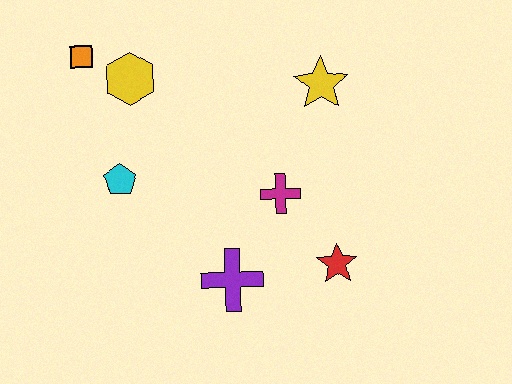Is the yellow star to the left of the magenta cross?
No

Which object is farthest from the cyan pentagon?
The red star is farthest from the cyan pentagon.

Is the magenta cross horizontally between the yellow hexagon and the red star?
Yes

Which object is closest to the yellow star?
The magenta cross is closest to the yellow star.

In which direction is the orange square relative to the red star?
The orange square is to the left of the red star.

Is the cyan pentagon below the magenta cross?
No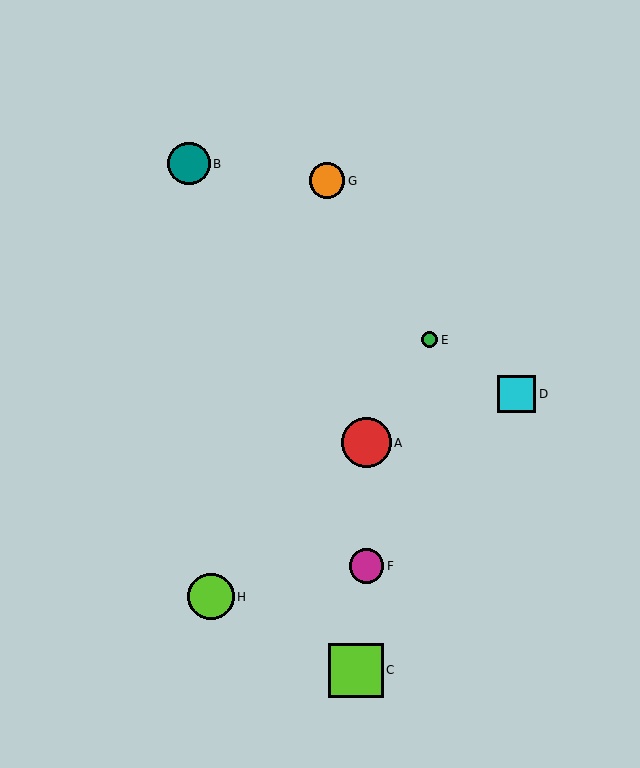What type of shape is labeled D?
Shape D is a cyan square.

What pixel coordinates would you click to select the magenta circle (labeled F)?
Click at (366, 566) to select the magenta circle F.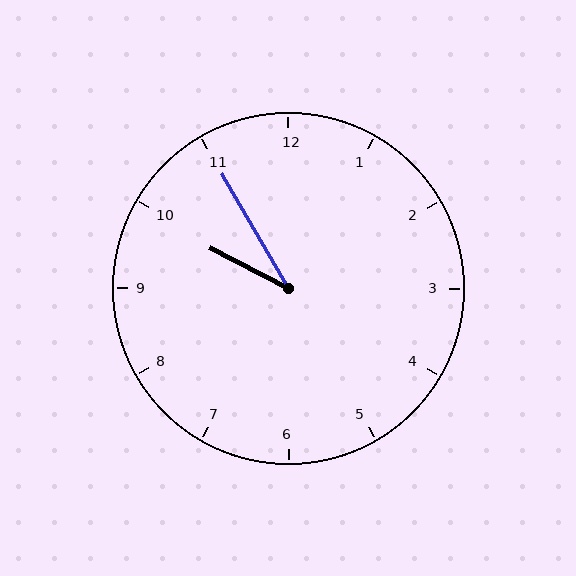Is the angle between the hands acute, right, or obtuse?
It is acute.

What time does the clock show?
9:55.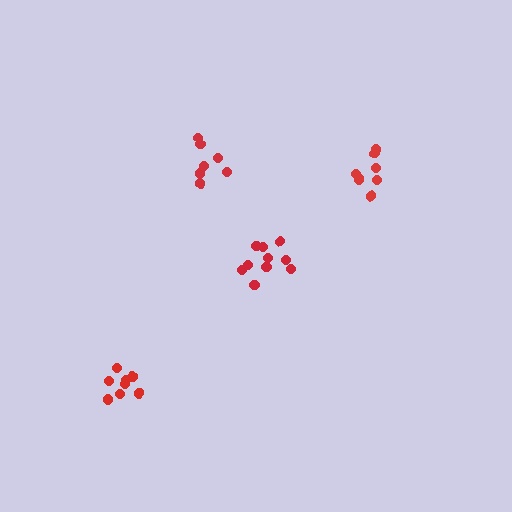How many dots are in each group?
Group 1: 8 dots, Group 2: 7 dots, Group 3: 10 dots, Group 4: 8 dots (33 total).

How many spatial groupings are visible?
There are 4 spatial groupings.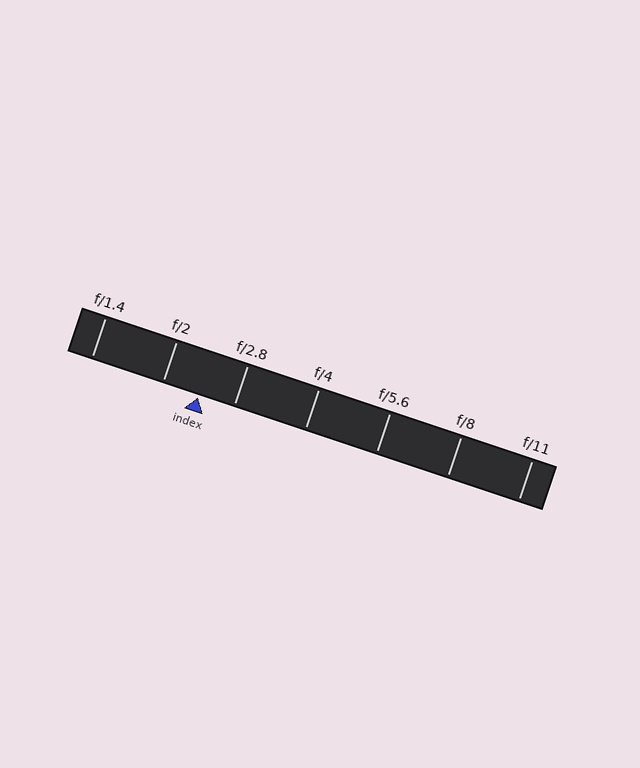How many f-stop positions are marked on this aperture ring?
There are 7 f-stop positions marked.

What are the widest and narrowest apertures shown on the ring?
The widest aperture shown is f/1.4 and the narrowest is f/11.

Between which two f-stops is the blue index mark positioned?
The index mark is between f/2 and f/2.8.